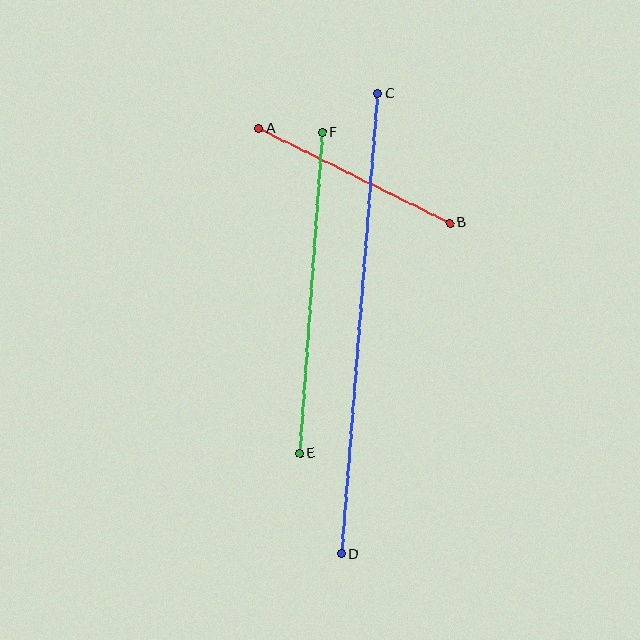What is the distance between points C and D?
The distance is approximately 462 pixels.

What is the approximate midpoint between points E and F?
The midpoint is at approximately (311, 293) pixels.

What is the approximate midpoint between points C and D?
The midpoint is at approximately (360, 324) pixels.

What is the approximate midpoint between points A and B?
The midpoint is at approximately (354, 176) pixels.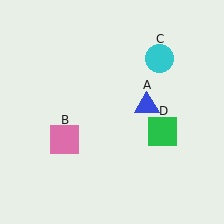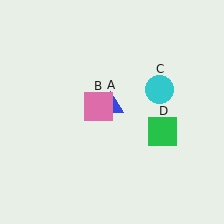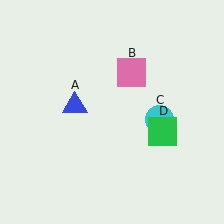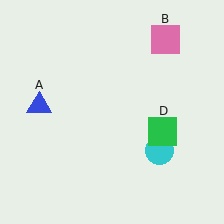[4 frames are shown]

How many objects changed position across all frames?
3 objects changed position: blue triangle (object A), pink square (object B), cyan circle (object C).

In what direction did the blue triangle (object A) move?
The blue triangle (object A) moved left.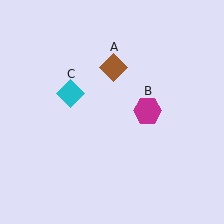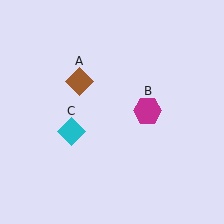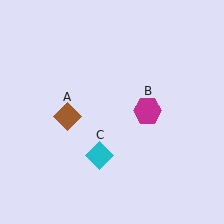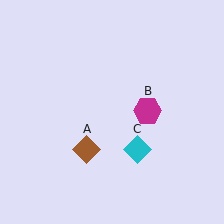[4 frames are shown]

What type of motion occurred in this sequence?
The brown diamond (object A), cyan diamond (object C) rotated counterclockwise around the center of the scene.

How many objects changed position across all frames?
2 objects changed position: brown diamond (object A), cyan diamond (object C).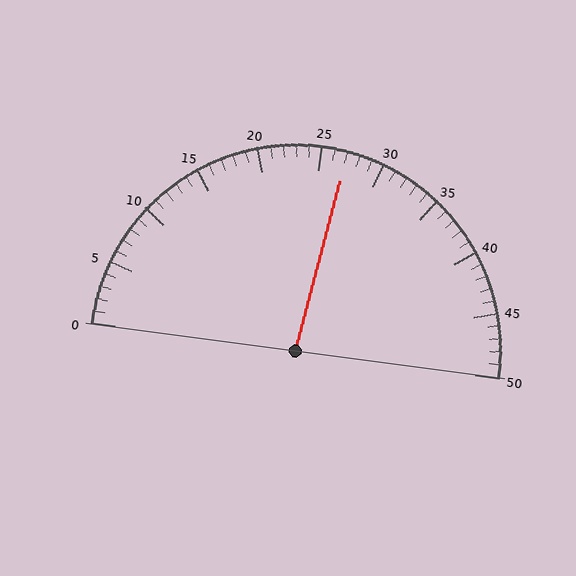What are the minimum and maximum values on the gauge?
The gauge ranges from 0 to 50.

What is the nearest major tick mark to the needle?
The nearest major tick mark is 25.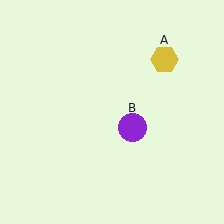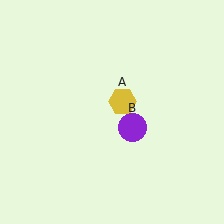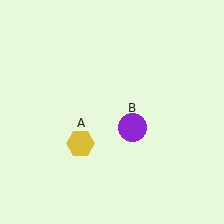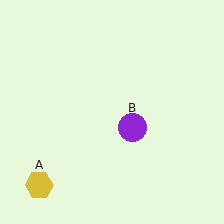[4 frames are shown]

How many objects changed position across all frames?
1 object changed position: yellow hexagon (object A).